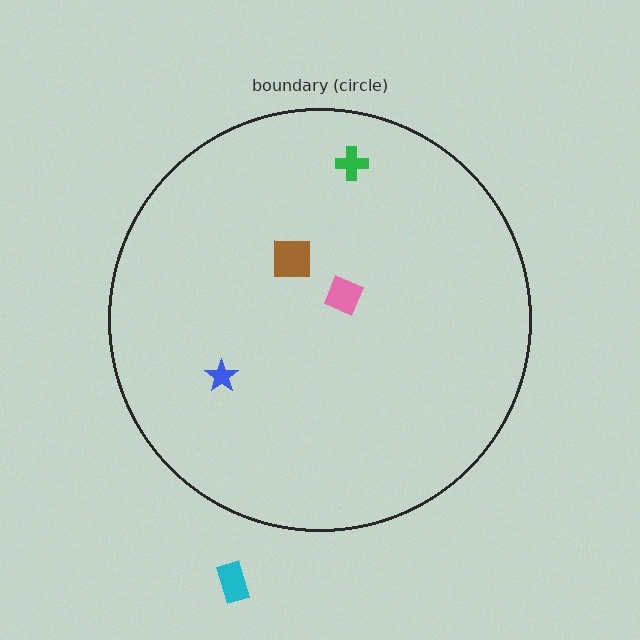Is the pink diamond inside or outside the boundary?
Inside.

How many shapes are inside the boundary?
4 inside, 1 outside.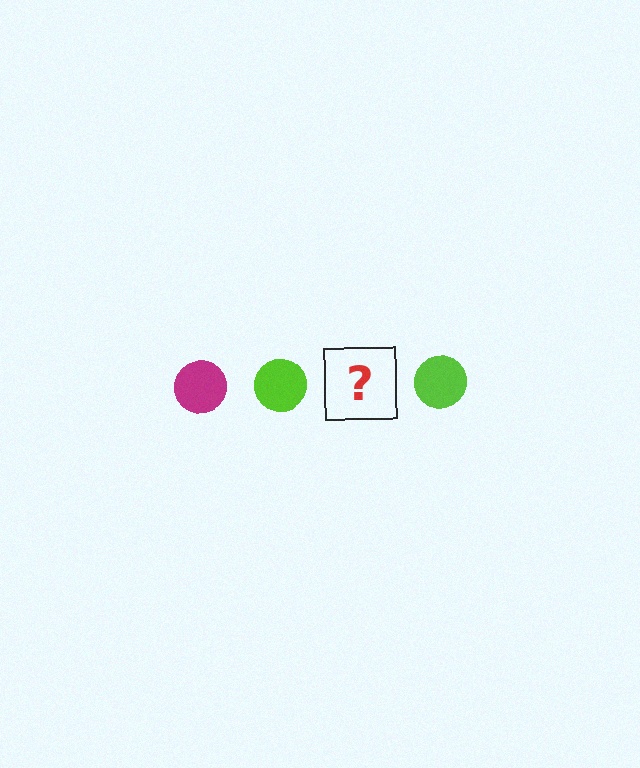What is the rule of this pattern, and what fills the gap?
The rule is that the pattern cycles through magenta, lime circles. The gap should be filled with a magenta circle.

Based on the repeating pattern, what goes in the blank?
The blank should be a magenta circle.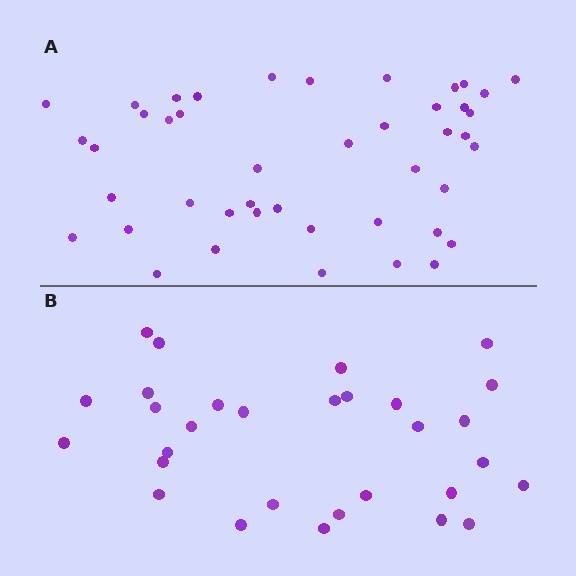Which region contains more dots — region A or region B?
Region A (the top region) has more dots.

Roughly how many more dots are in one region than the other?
Region A has approximately 15 more dots than region B.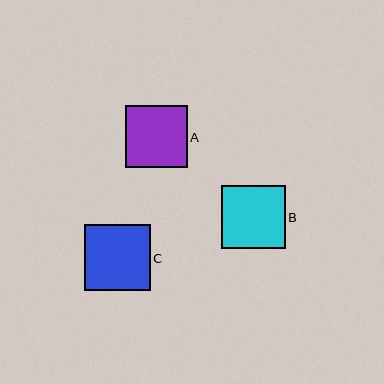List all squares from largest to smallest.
From largest to smallest: C, B, A.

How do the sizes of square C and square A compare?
Square C and square A are approximately the same size.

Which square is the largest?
Square C is the largest with a size of approximately 66 pixels.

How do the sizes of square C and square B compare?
Square C and square B are approximately the same size.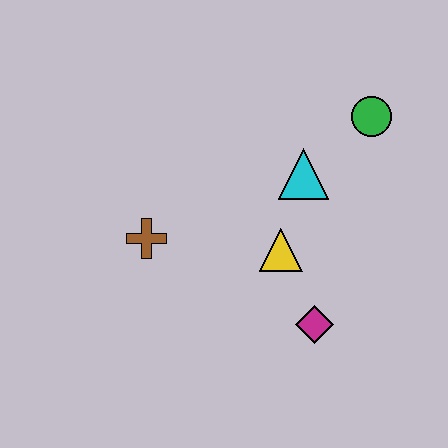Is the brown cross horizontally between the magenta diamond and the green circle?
No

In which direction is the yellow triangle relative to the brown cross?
The yellow triangle is to the right of the brown cross.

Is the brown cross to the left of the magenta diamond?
Yes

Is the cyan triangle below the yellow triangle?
No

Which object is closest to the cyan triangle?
The yellow triangle is closest to the cyan triangle.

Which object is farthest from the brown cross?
The green circle is farthest from the brown cross.